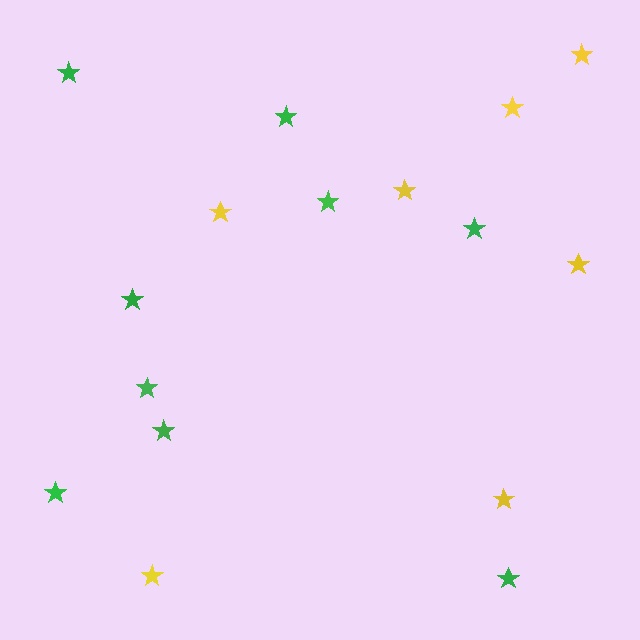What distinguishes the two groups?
There are 2 groups: one group of green stars (9) and one group of yellow stars (7).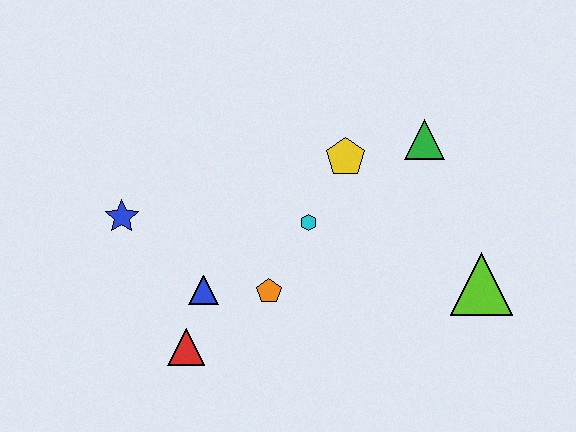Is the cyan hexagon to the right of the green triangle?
No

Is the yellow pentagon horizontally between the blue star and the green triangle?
Yes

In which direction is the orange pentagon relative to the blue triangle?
The orange pentagon is to the right of the blue triangle.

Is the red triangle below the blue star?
Yes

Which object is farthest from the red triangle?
The green triangle is farthest from the red triangle.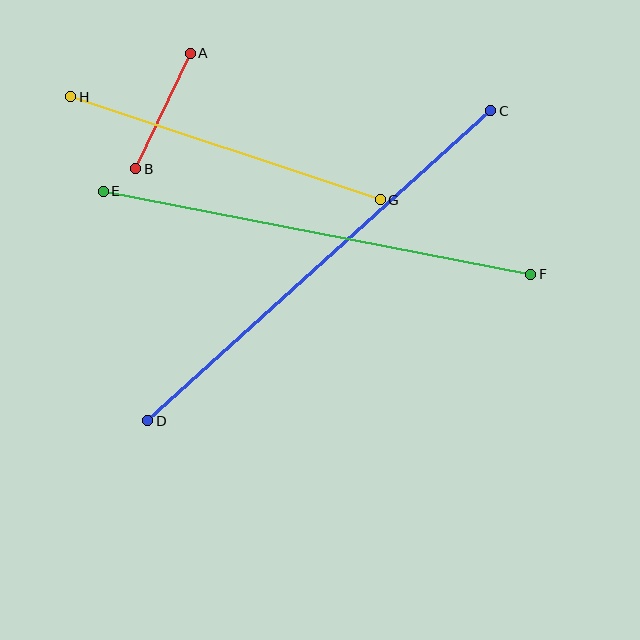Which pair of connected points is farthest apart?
Points C and D are farthest apart.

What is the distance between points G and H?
The distance is approximately 326 pixels.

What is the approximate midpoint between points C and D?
The midpoint is at approximately (319, 266) pixels.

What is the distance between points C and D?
The distance is approximately 462 pixels.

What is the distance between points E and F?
The distance is approximately 436 pixels.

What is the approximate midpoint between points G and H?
The midpoint is at approximately (225, 148) pixels.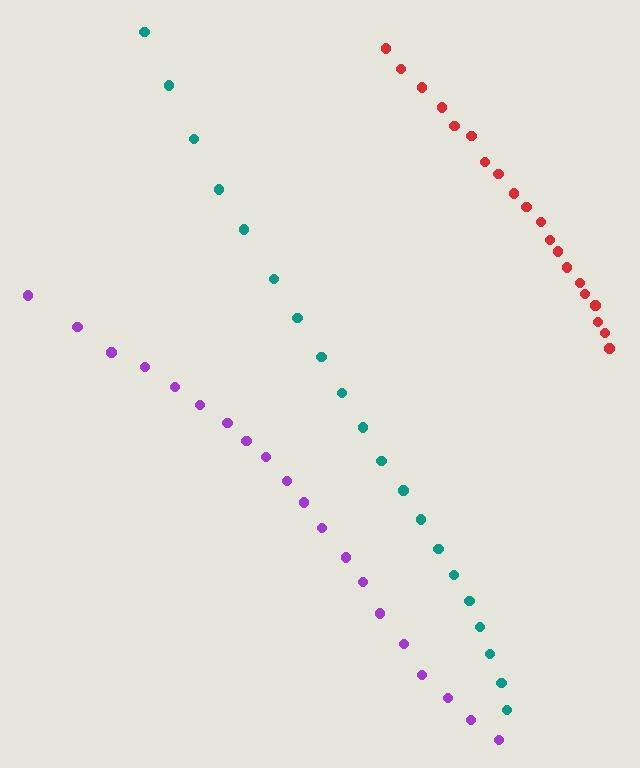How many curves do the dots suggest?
There are 3 distinct paths.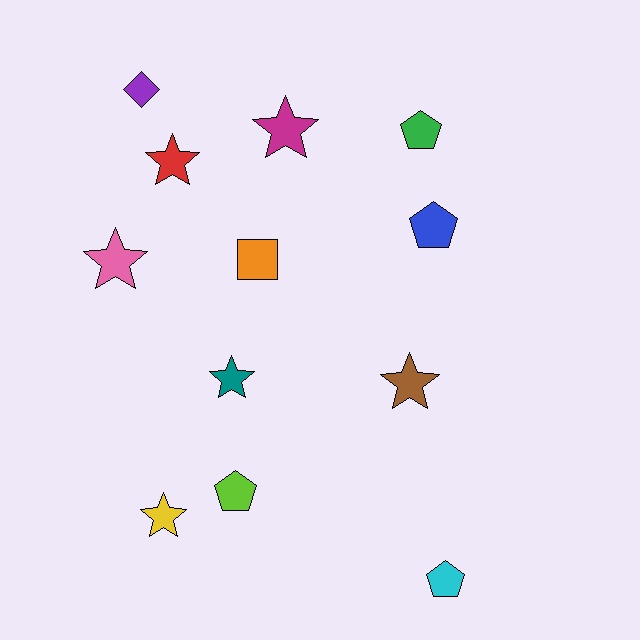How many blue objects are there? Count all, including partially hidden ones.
There is 1 blue object.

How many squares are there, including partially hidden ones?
There is 1 square.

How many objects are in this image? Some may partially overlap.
There are 12 objects.